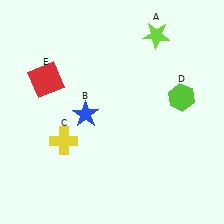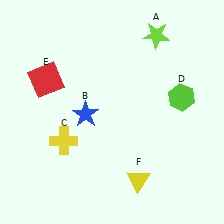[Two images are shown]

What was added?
A yellow triangle (F) was added in Image 2.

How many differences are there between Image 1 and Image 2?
There is 1 difference between the two images.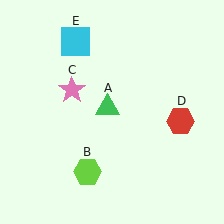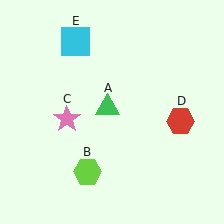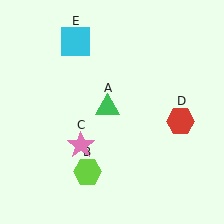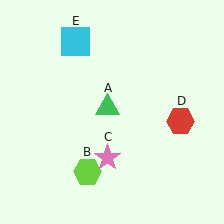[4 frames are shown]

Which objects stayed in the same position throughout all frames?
Green triangle (object A) and lime hexagon (object B) and red hexagon (object D) and cyan square (object E) remained stationary.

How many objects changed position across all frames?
1 object changed position: pink star (object C).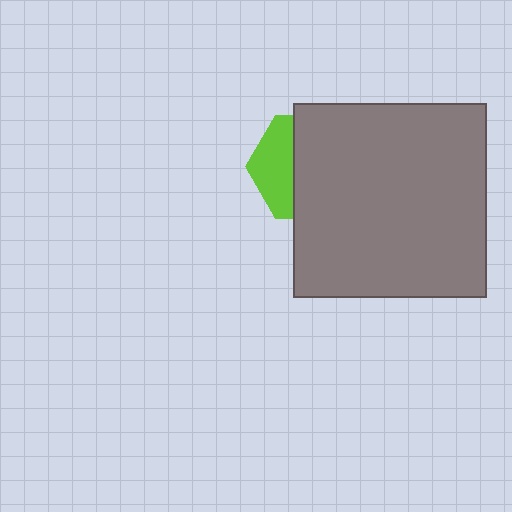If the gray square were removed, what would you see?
You would see the complete lime hexagon.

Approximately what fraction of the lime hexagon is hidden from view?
Roughly 63% of the lime hexagon is hidden behind the gray square.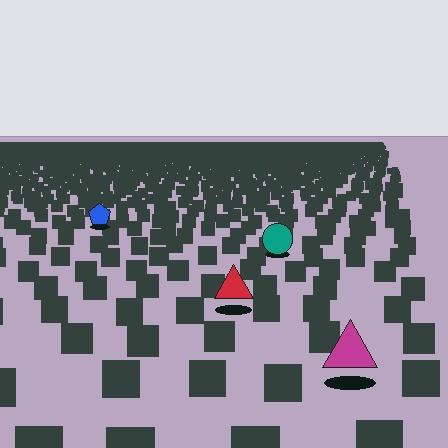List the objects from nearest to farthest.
From nearest to farthest: the magenta triangle, the red triangle, the teal circle, the blue pentagon.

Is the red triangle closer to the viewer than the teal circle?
Yes. The red triangle is closer — you can tell from the texture gradient: the ground texture is coarser near it.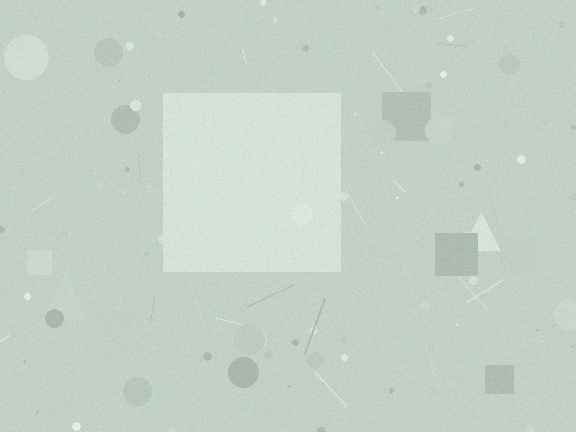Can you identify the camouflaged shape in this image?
The camouflaged shape is a square.